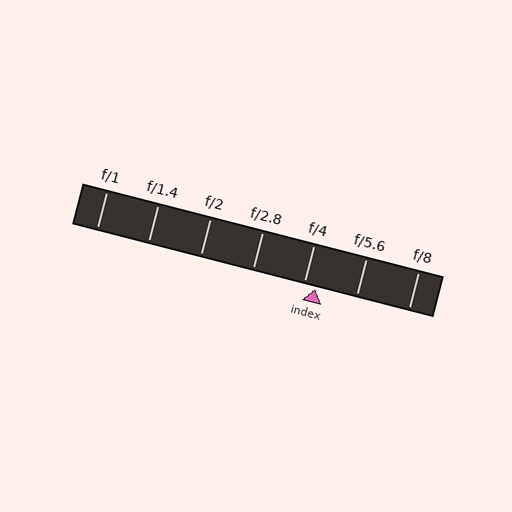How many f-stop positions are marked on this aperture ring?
There are 7 f-stop positions marked.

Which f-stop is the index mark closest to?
The index mark is closest to f/4.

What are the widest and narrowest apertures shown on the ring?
The widest aperture shown is f/1 and the narrowest is f/8.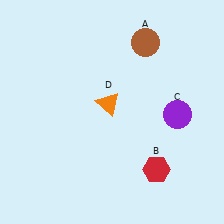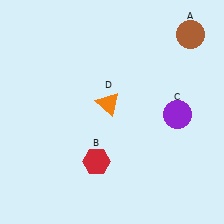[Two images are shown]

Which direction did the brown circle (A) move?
The brown circle (A) moved right.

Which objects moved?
The objects that moved are: the brown circle (A), the red hexagon (B).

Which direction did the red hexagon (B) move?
The red hexagon (B) moved left.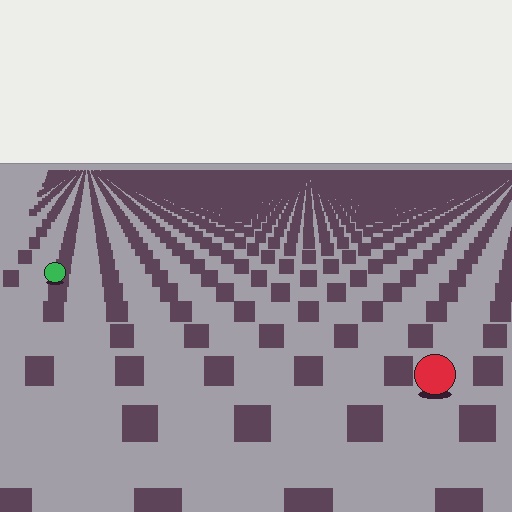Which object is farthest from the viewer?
The green circle is farthest from the viewer. It appears smaller and the ground texture around it is denser.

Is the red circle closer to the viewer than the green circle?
Yes. The red circle is closer — you can tell from the texture gradient: the ground texture is coarser near it.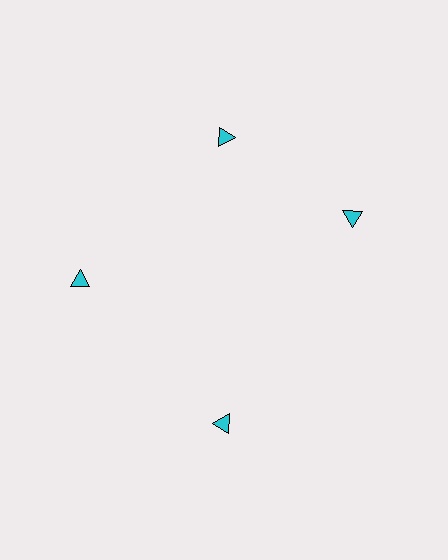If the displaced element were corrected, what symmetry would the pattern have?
It would have 4-fold rotational symmetry — the pattern would map onto itself every 90 degrees.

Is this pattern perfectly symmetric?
No. The 4 cyan triangles are arranged in a ring, but one element near the 3 o'clock position is rotated out of alignment along the ring, breaking the 4-fold rotational symmetry.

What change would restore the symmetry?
The symmetry would be restored by rotating it back into even spacing with its neighbors so that all 4 triangles sit at equal angles and equal distance from the center.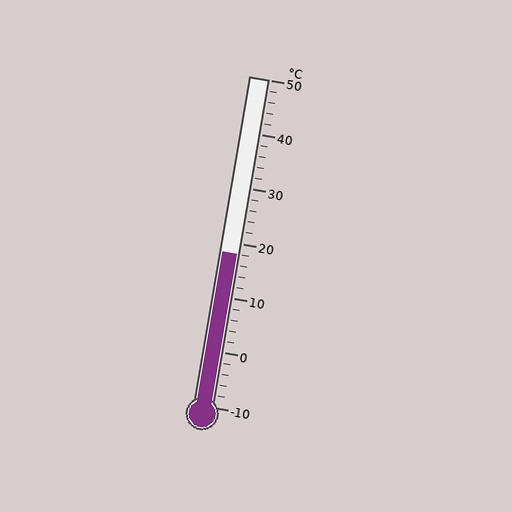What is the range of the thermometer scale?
The thermometer scale ranges from -10°C to 50°C.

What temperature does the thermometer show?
The thermometer shows approximately 18°C.